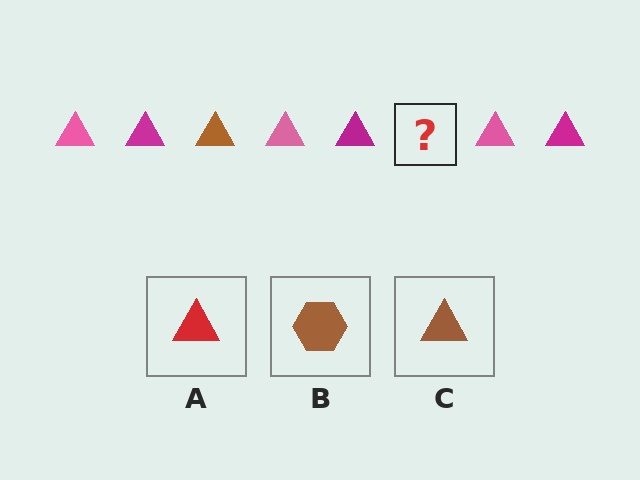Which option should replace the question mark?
Option C.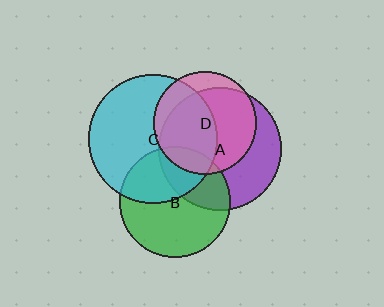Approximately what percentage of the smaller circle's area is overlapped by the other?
Approximately 80%.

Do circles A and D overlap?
Yes.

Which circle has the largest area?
Circle C (cyan).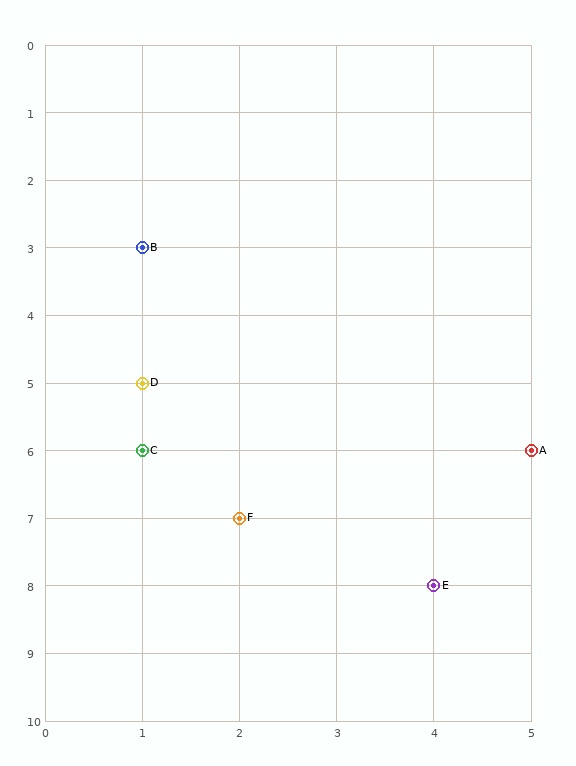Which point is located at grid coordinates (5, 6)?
Point A is at (5, 6).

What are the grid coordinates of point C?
Point C is at grid coordinates (1, 6).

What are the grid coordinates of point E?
Point E is at grid coordinates (4, 8).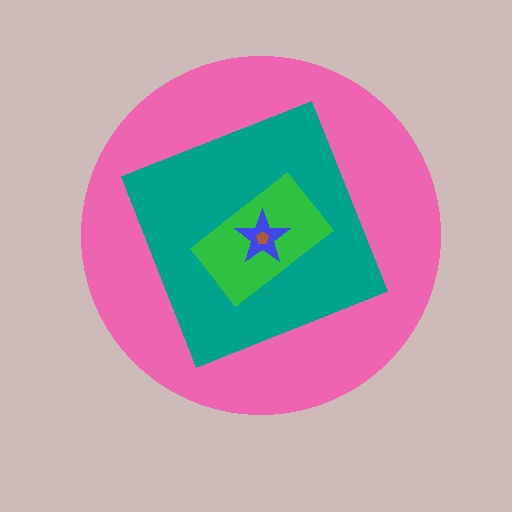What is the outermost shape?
The pink circle.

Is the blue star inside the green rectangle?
Yes.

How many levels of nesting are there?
5.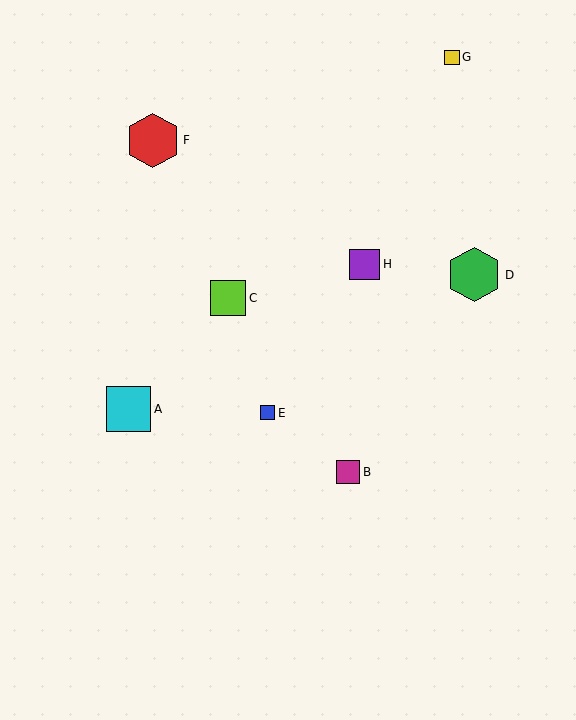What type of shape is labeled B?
Shape B is a magenta square.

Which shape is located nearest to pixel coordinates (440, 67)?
The yellow square (labeled G) at (452, 57) is nearest to that location.